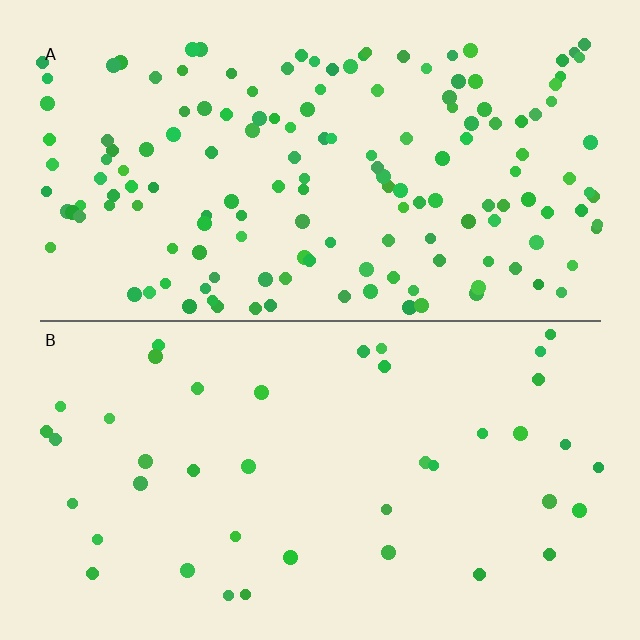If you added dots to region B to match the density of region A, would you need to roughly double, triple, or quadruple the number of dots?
Approximately quadruple.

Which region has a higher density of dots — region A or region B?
A (the top).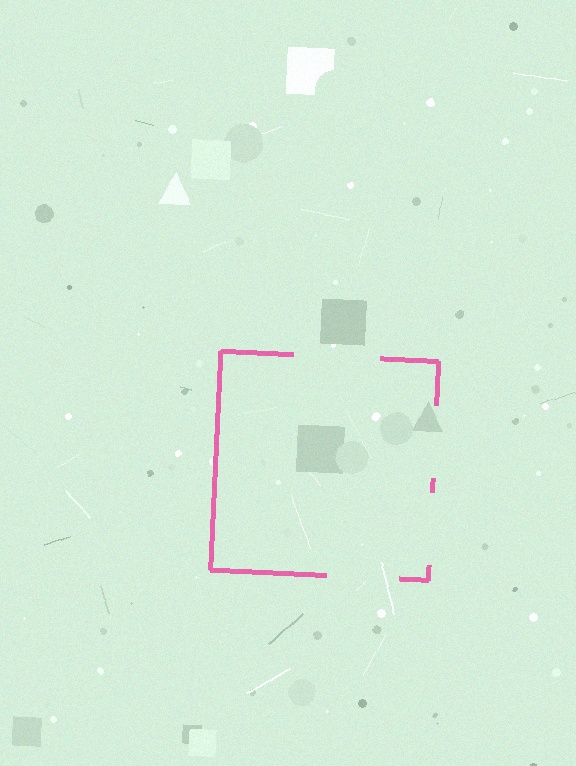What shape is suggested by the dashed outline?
The dashed outline suggests a square.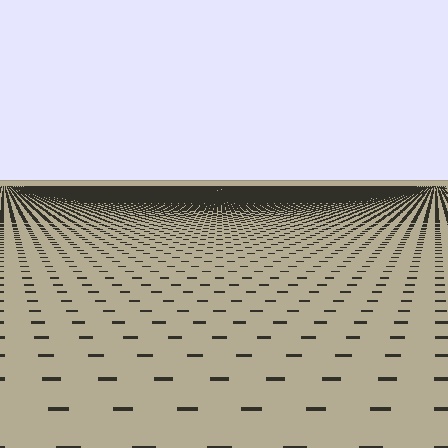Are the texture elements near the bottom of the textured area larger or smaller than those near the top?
Larger. Near the bottom, elements are closer to the viewer and appear at a bigger on-screen size.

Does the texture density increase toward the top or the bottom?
Density increases toward the top.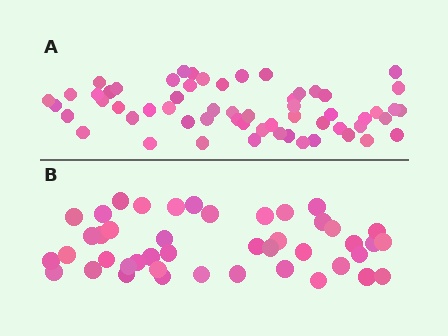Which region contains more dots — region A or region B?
Region A (the top region) has more dots.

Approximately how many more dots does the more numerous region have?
Region A has approximately 15 more dots than region B.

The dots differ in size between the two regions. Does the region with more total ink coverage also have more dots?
No. Region B has more total ink coverage because its dots are larger, but region A actually contains more individual dots. Total area can be misleading — the number of items is what matters here.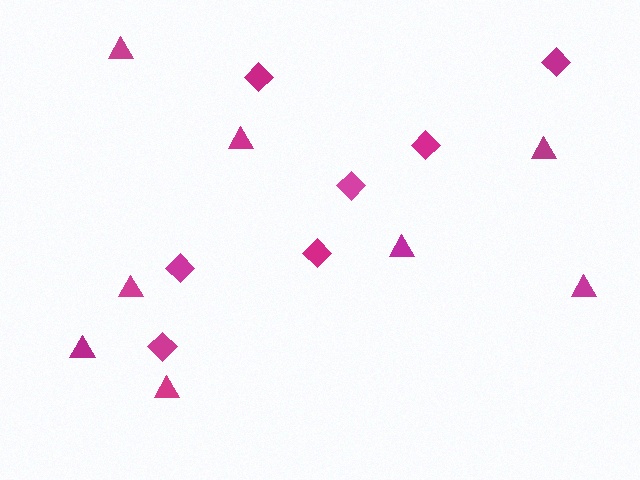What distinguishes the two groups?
There are 2 groups: one group of diamonds (7) and one group of triangles (8).